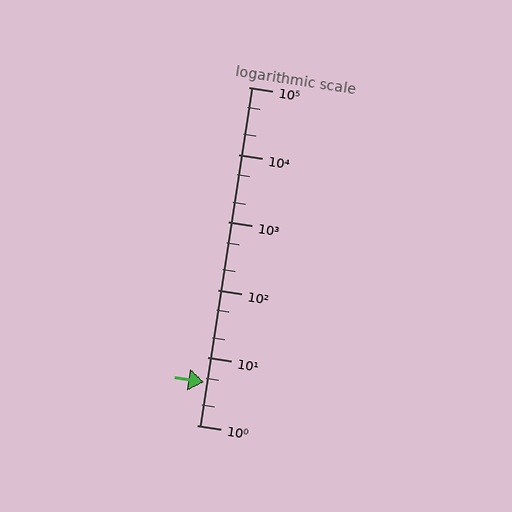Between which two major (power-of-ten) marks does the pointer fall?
The pointer is between 1 and 10.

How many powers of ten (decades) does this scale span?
The scale spans 5 decades, from 1 to 100000.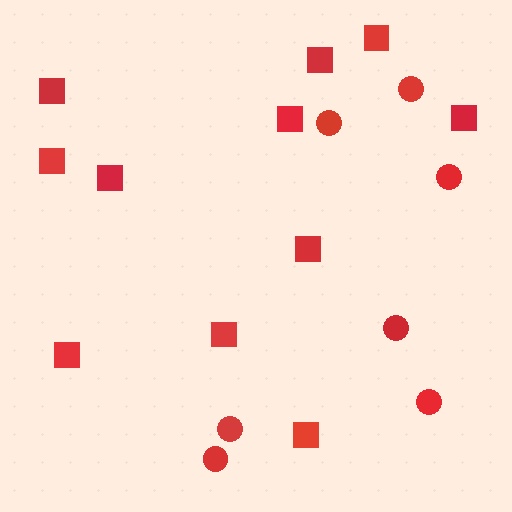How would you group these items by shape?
There are 2 groups: one group of squares (11) and one group of circles (7).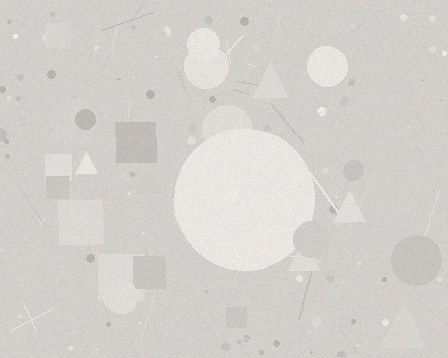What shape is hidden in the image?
A circle is hidden in the image.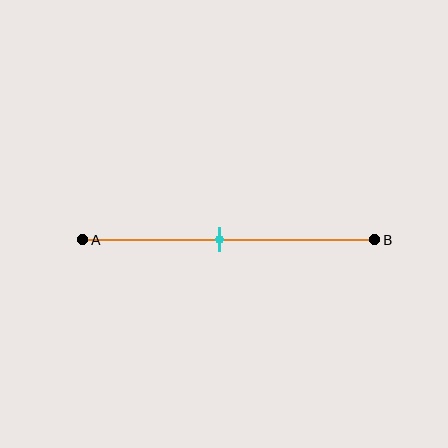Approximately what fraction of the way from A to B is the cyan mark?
The cyan mark is approximately 45% of the way from A to B.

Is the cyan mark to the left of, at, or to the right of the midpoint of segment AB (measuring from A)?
The cyan mark is approximately at the midpoint of segment AB.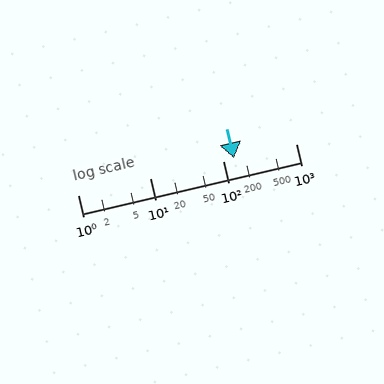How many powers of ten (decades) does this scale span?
The scale spans 3 decades, from 1 to 1000.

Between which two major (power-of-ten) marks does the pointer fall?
The pointer is between 100 and 1000.